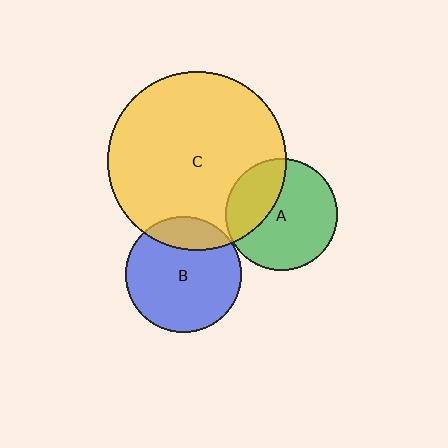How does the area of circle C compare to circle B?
Approximately 2.4 times.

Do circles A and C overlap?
Yes.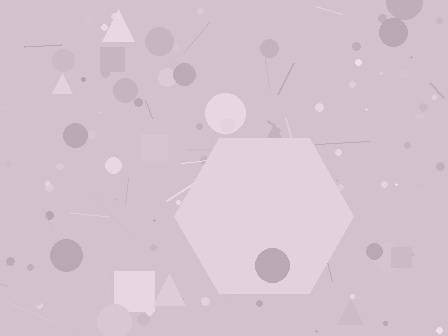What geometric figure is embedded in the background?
A hexagon is embedded in the background.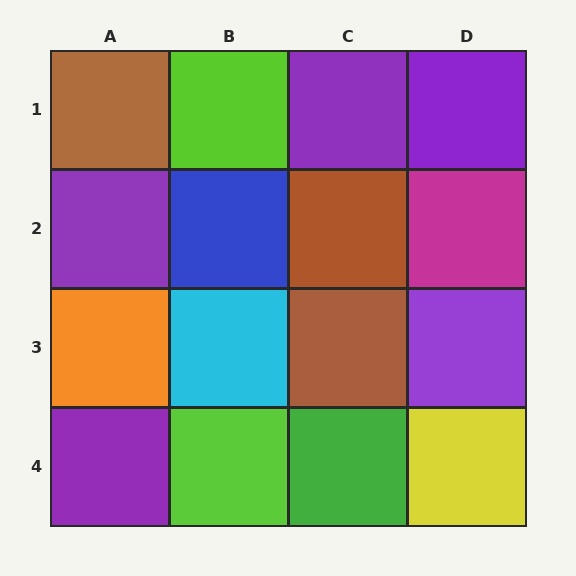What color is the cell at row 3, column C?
Brown.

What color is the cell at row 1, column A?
Brown.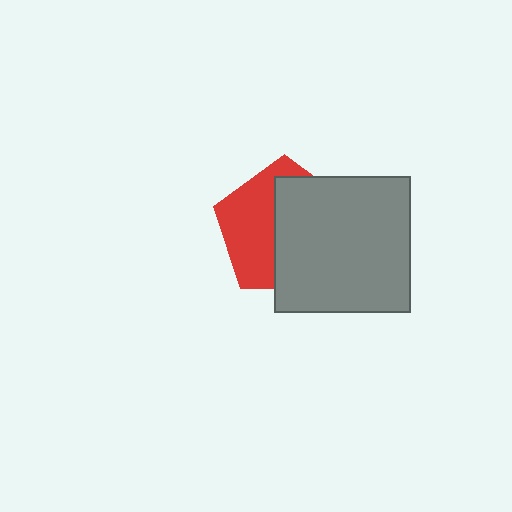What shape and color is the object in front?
The object in front is a gray square.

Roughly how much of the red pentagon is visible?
A small part of it is visible (roughly 43%).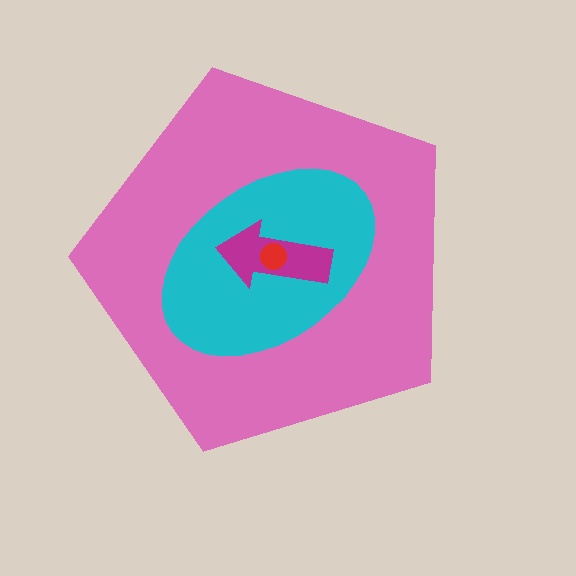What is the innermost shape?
The red circle.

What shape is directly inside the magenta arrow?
The red circle.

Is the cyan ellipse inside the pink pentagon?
Yes.